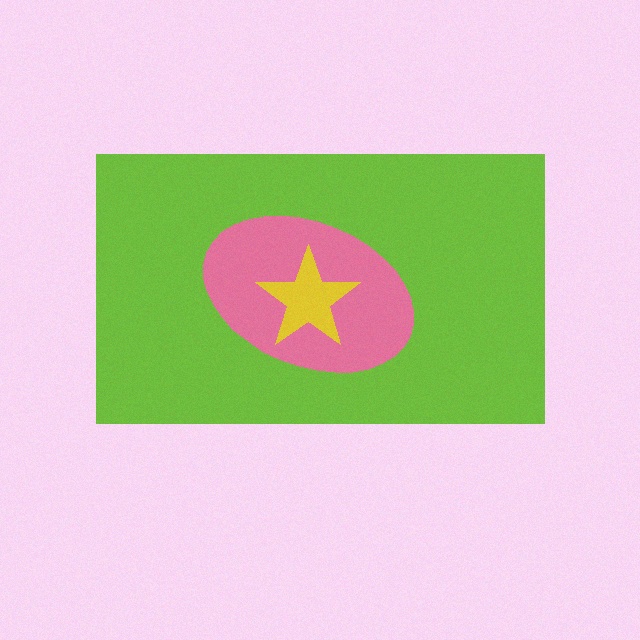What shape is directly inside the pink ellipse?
The yellow star.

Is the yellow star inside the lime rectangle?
Yes.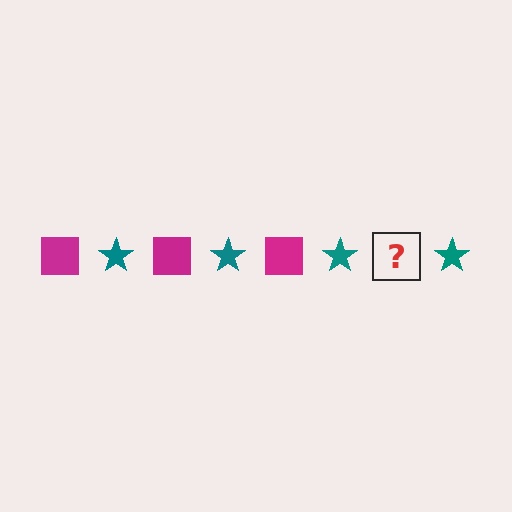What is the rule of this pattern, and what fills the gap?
The rule is that the pattern alternates between magenta square and teal star. The gap should be filled with a magenta square.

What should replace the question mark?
The question mark should be replaced with a magenta square.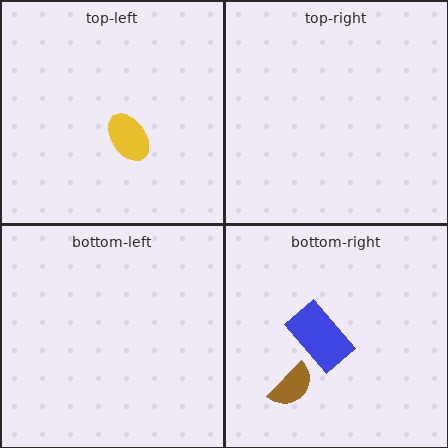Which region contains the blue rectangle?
The bottom-right region.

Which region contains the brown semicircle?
The bottom-right region.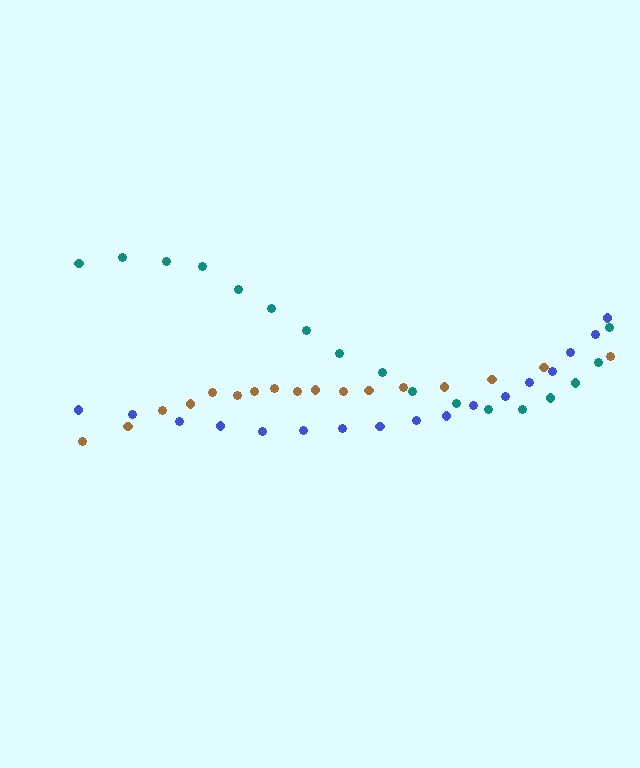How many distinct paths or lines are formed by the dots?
There are 3 distinct paths.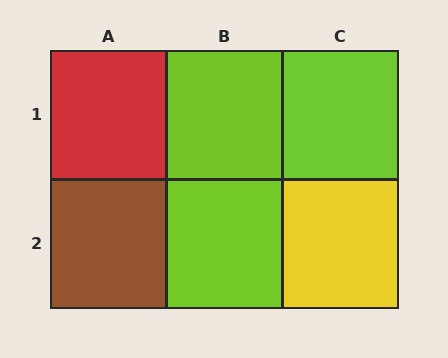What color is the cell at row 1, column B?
Lime.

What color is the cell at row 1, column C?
Lime.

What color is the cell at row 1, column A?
Red.